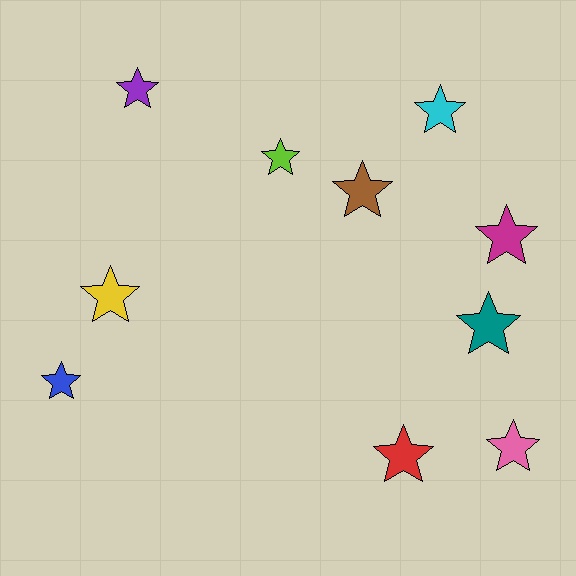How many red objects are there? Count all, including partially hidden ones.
There is 1 red object.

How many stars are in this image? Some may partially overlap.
There are 10 stars.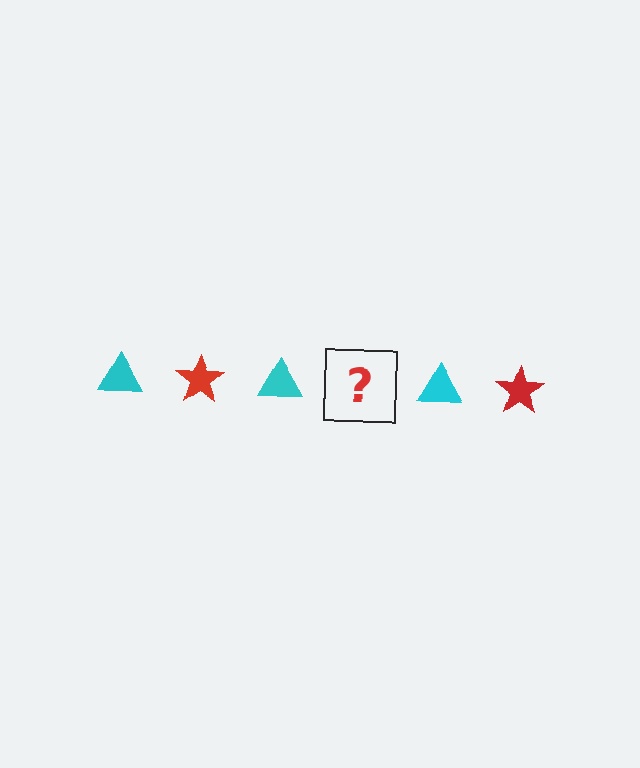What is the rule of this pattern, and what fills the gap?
The rule is that the pattern alternates between cyan triangle and red star. The gap should be filled with a red star.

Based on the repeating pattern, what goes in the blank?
The blank should be a red star.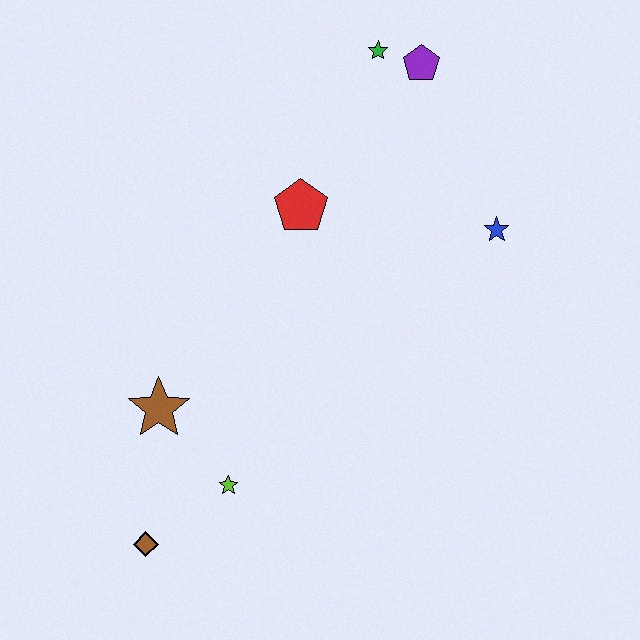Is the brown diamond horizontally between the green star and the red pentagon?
No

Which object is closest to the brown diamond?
The lime star is closest to the brown diamond.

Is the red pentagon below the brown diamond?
No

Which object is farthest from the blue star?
The brown diamond is farthest from the blue star.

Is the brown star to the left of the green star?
Yes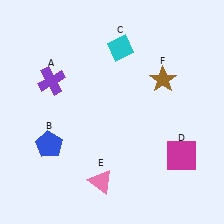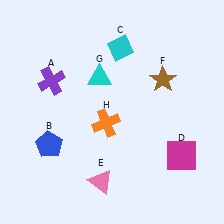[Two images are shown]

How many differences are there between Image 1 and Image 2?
There are 2 differences between the two images.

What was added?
A cyan triangle (G), an orange cross (H) were added in Image 2.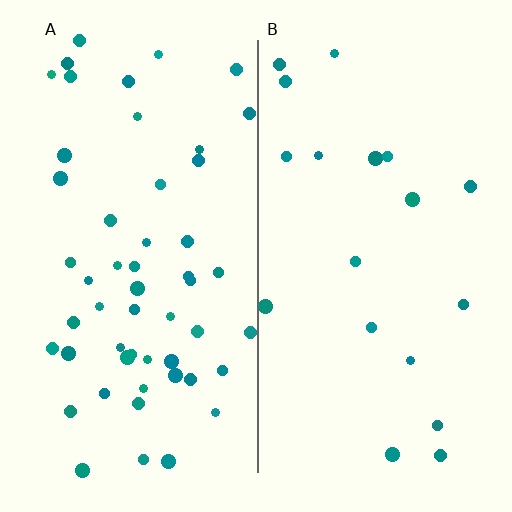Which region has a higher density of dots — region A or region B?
A (the left).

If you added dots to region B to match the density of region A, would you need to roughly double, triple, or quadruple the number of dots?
Approximately triple.